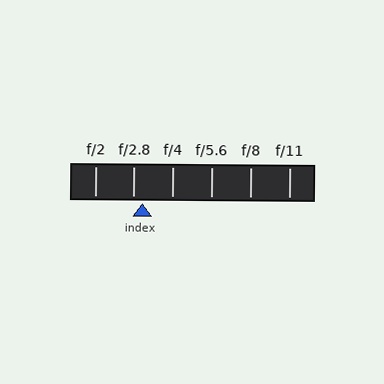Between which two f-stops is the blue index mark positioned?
The index mark is between f/2.8 and f/4.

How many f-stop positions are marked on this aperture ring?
There are 6 f-stop positions marked.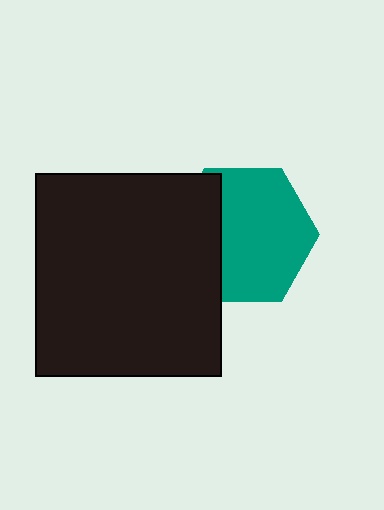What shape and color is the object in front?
The object in front is a black rectangle.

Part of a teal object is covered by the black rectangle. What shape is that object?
It is a hexagon.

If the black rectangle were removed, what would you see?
You would see the complete teal hexagon.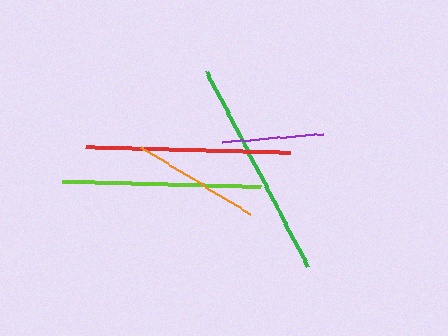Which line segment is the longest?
The green line is the longest at approximately 220 pixels.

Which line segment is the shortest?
The purple line is the shortest at approximately 102 pixels.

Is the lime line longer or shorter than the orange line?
The lime line is longer than the orange line.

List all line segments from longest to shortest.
From longest to shortest: green, red, lime, orange, purple.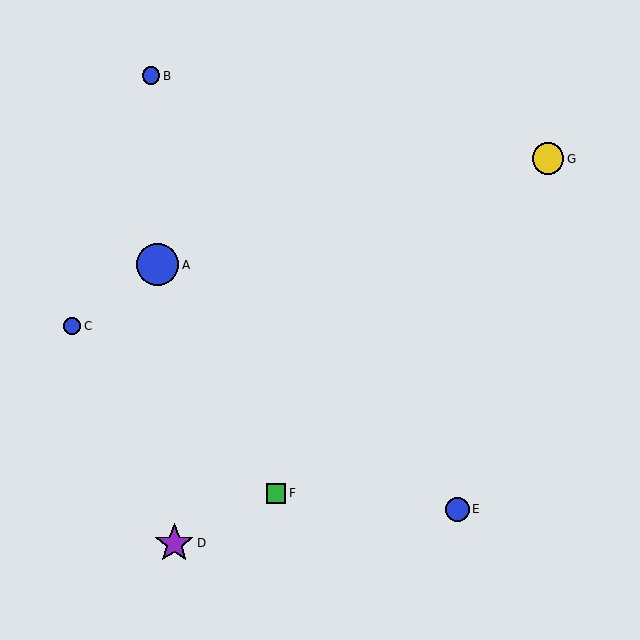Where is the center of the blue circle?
The center of the blue circle is at (157, 265).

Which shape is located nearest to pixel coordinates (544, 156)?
The yellow circle (labeled G) at (548, 159) is nearest to that location.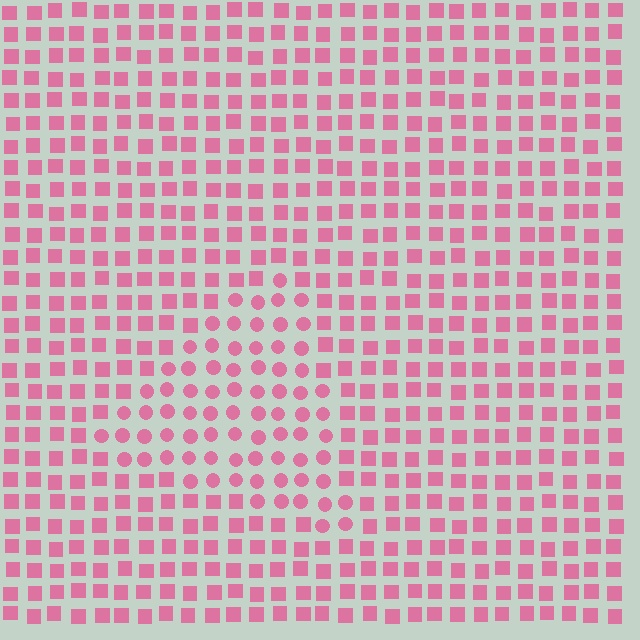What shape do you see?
I see a triangle.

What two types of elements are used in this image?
The image uses circles inside the triangle region and squares outside it.